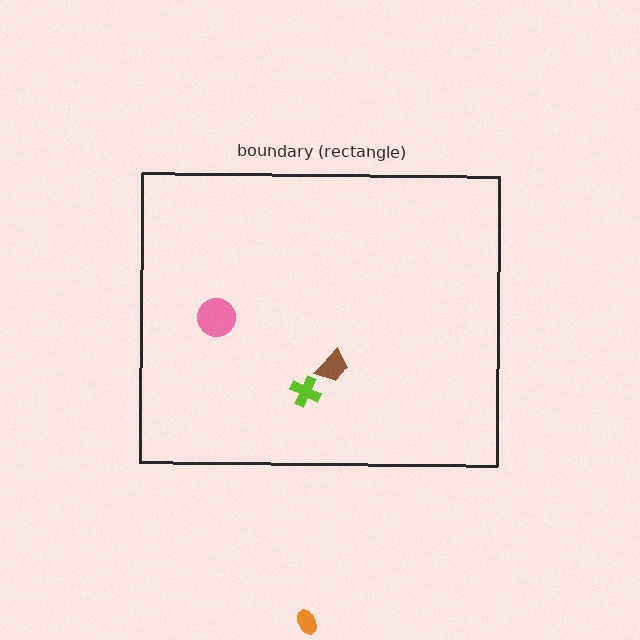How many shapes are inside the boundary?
3 inside, 1 outside.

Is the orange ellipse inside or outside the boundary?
Outside.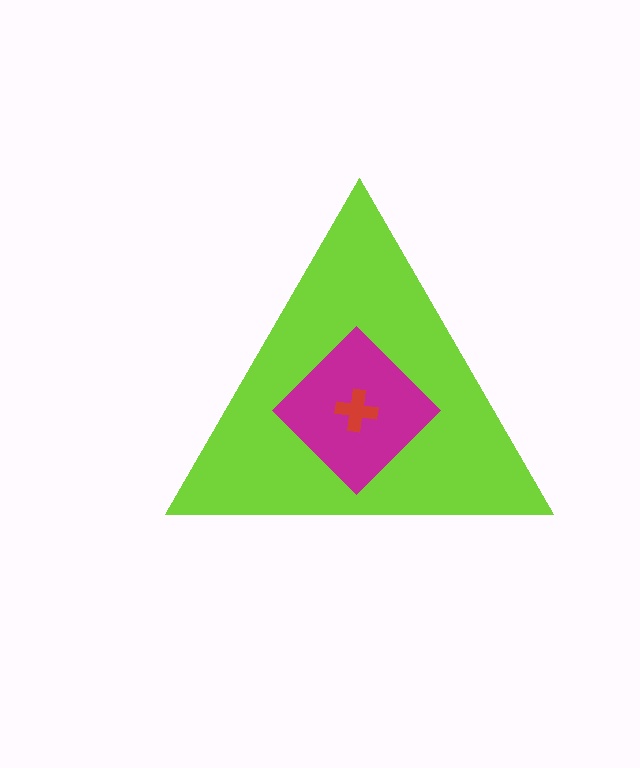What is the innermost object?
The red cross.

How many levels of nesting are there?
3.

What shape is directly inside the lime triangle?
The magenta diamond.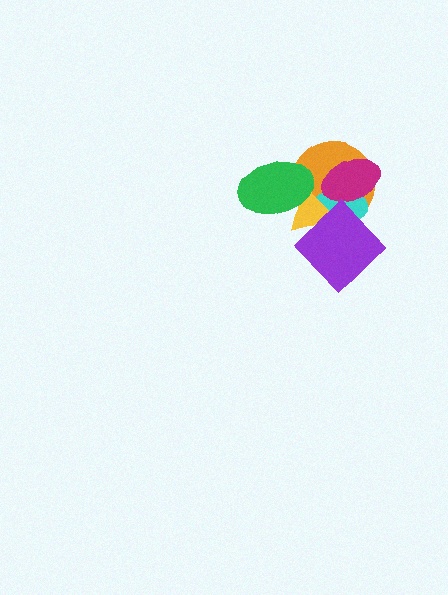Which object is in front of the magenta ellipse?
The purple diamond is in front of the magenta ellipse.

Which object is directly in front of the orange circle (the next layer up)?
The cyan ellipse is directly in front of the orange circle.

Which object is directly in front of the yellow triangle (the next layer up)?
The magenta ellipse is directly in front of the yellow triangle.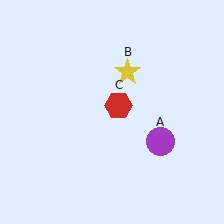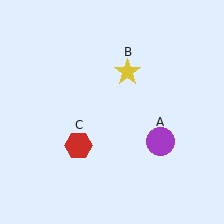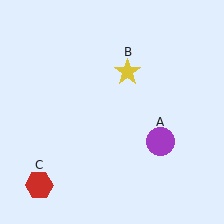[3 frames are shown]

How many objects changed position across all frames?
1 object changed position: red hexagon (object C).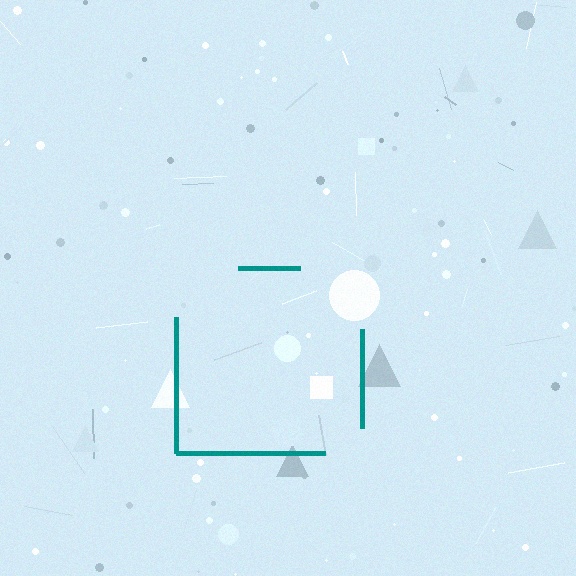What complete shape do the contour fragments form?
The contour fragments form a square.